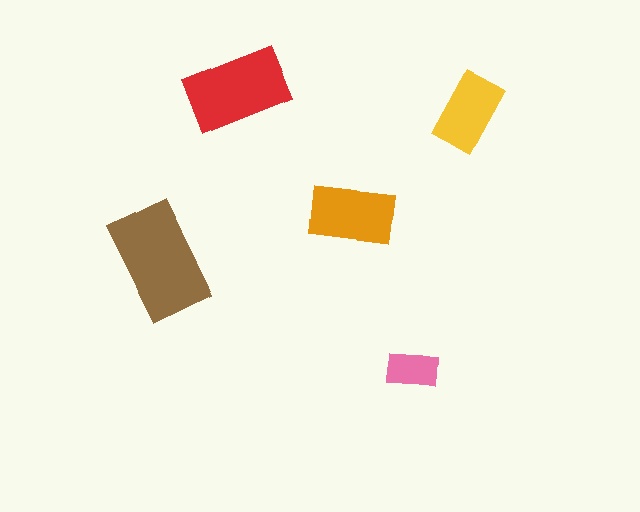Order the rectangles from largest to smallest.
the brown one, the red one, the orange one, the yellow one, the pink one.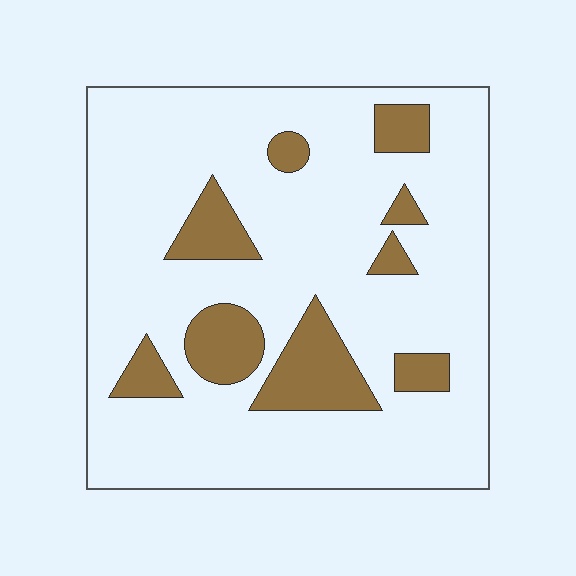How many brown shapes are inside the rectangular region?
9.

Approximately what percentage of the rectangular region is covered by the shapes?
Approximately 20%.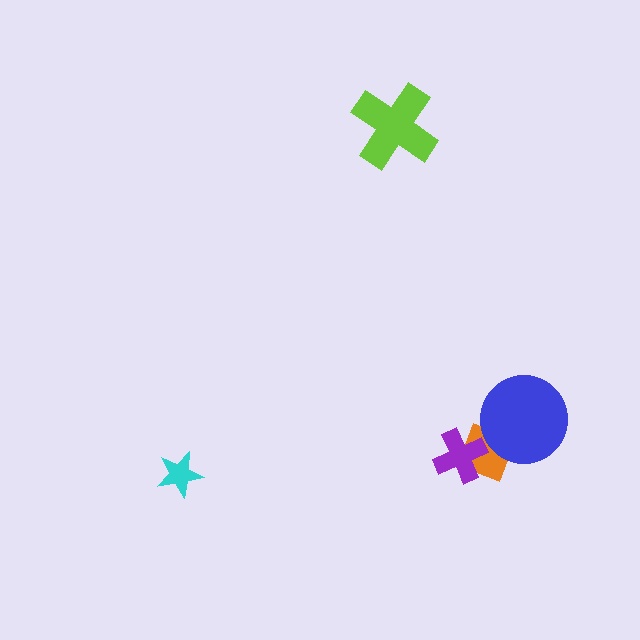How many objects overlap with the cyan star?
0 objects overlap with the cyan star.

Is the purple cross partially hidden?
No, no other shape covers it.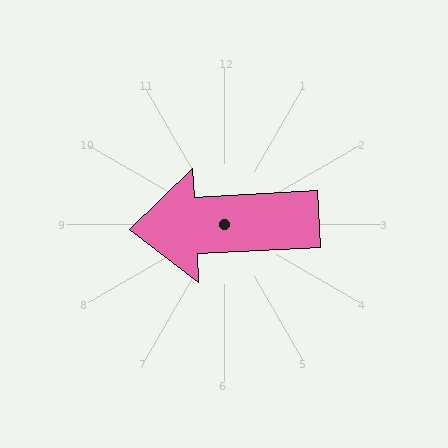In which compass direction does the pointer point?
West.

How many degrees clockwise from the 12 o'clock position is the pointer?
Approximately 267 degrees.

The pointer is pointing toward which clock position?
Roughly 9 o'clock.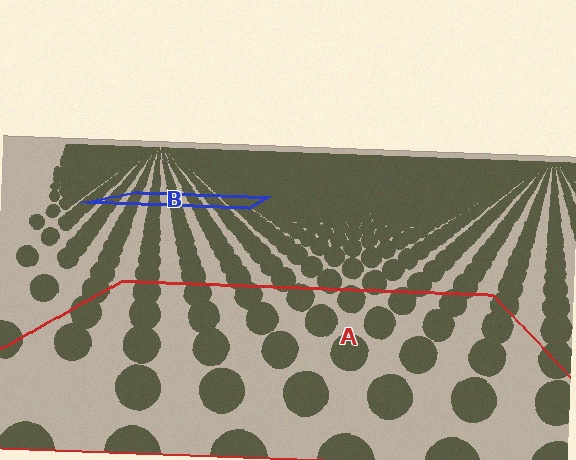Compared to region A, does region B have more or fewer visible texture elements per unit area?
Region B has more texture elements per unit area — they are packed more densely because it is farther away.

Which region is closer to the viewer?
Region A is closer. The texture elements there are larger and more spread out.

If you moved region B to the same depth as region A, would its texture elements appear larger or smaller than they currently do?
They would appear larger. At a closer depth, the same texture elements are projected at a bigger on-screen size.